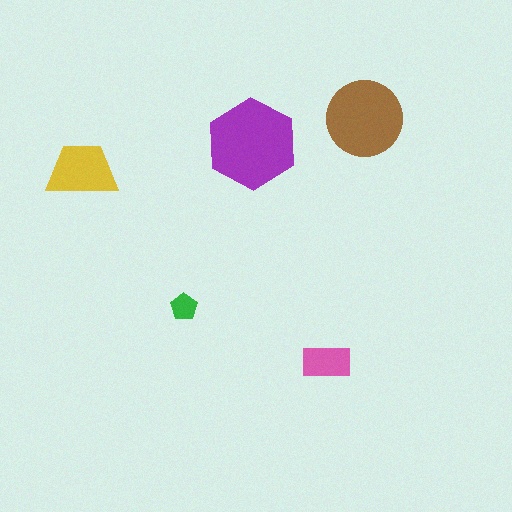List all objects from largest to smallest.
The purple hexagon, the brown circle, the yellow trapezoid, the pink rectangle, the green pentagon.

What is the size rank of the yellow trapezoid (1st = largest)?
3rd.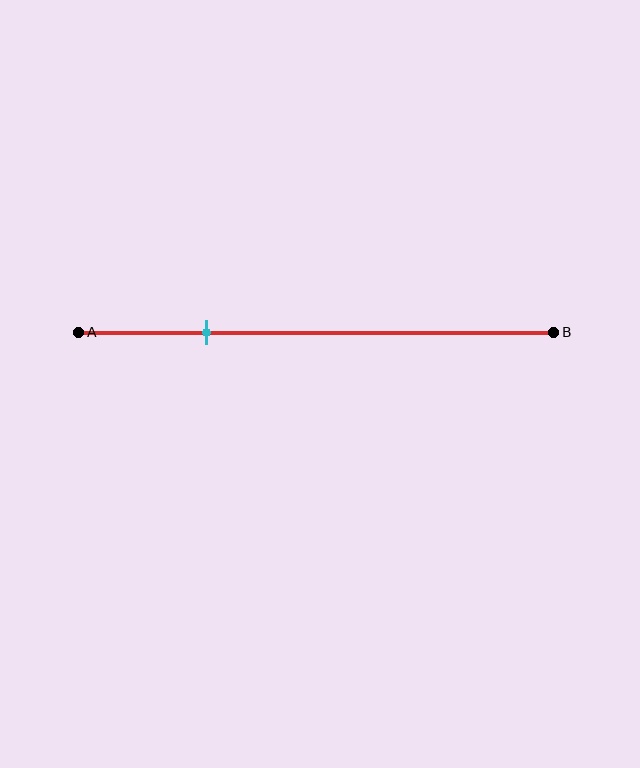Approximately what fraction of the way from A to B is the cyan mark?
The cyan mark is approximately 25% of the way from A to B.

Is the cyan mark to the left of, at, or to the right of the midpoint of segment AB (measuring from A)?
The cyan mark is to the left of the midpoint of segment AB.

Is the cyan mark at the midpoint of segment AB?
No, the mark is at about 25% from A, not at the 50% midpoint.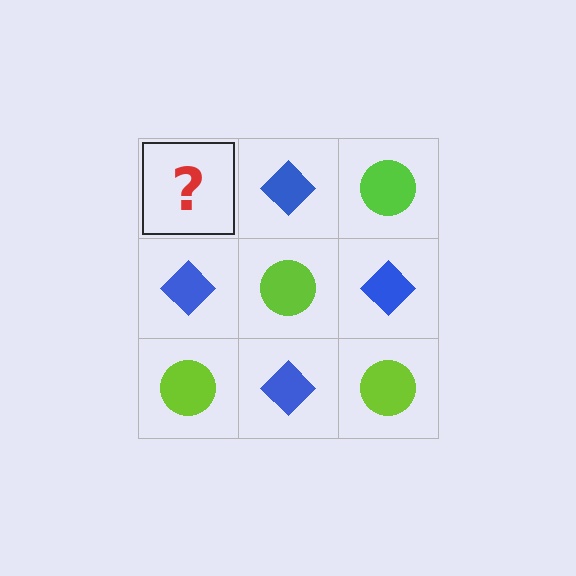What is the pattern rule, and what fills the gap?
The rule is that it alternates lime circle and blue diamond in a checkerboard pattern. The gap should be filled with a lime circle.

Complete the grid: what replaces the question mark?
The question mark should be replaced with a lime circle.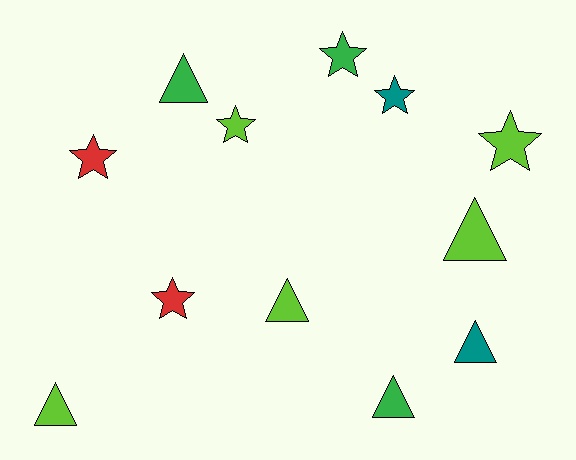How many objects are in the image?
There are 12 objects.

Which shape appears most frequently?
Triangle, with 6 objects.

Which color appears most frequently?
Lime, with 5 objects.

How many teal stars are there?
There is 1 teal star.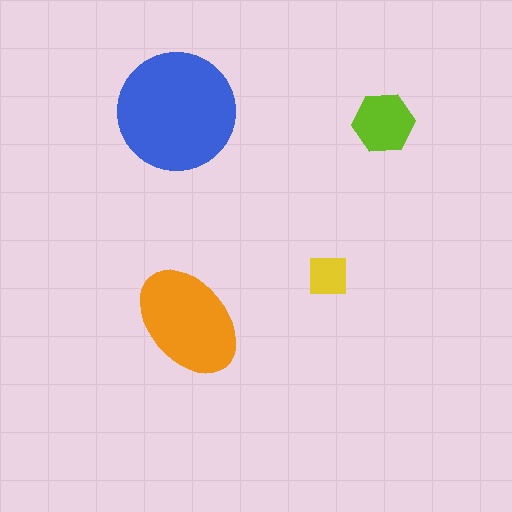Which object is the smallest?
The yellow square.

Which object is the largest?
The blue circle.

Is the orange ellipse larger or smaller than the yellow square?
Larger.